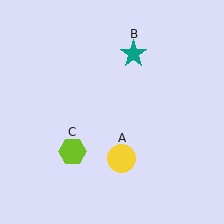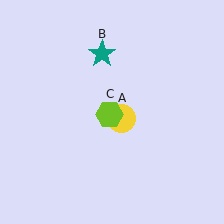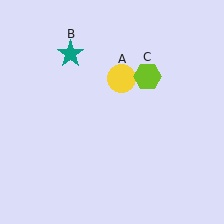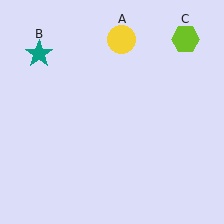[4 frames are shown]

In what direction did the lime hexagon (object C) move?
The lime hexagon (object C) moved up and to the right.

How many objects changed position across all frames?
3 objects changed position: yellow circle (object A), teal star (object B), lime hexagon (object C).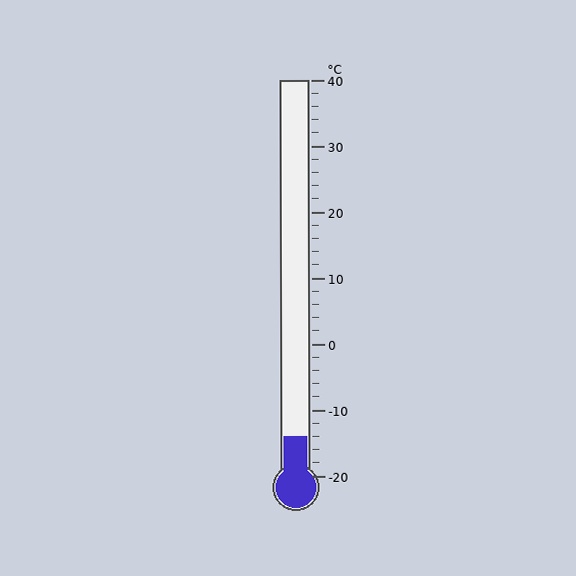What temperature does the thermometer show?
The thermometer shows approximately -14°C.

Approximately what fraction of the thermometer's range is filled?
The thermometer is filled to approximately 10% of its range.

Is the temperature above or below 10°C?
The temperature is below 10°C.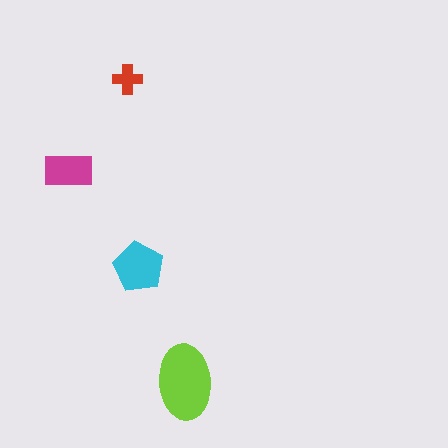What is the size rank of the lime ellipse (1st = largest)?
1st.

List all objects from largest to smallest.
The lime ellipse, the cyan pentagon, the magenta rectangle, the red cross.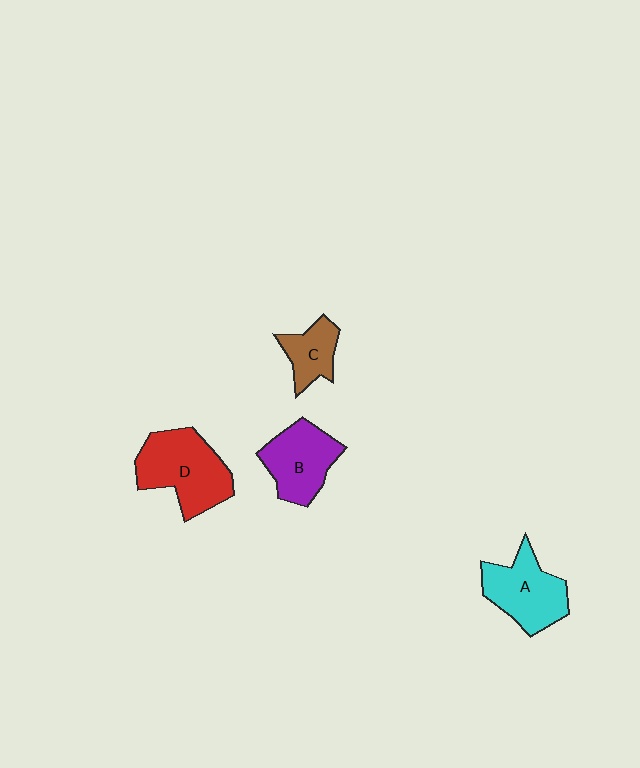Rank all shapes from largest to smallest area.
From largest to smallest: D (red), A (cyan), B (purple), C (brown).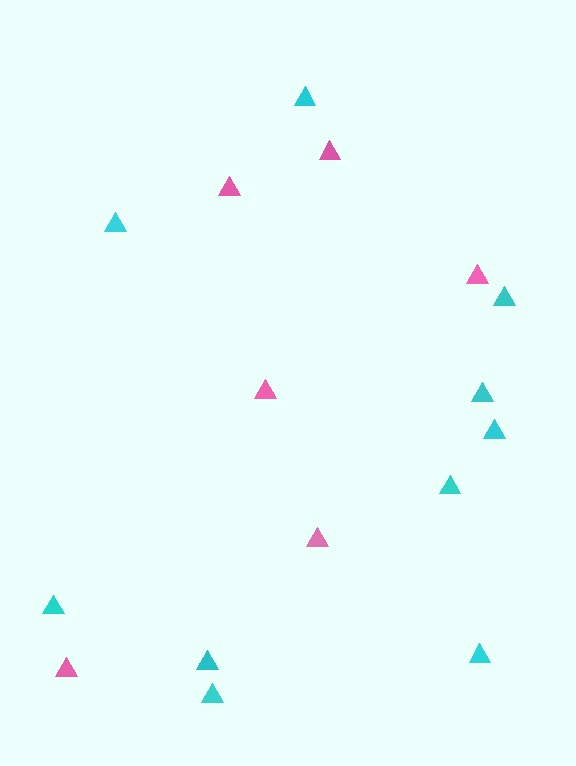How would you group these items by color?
There are 2 groups: one group of pink triangles (6) and one group of cyan triangles (10).